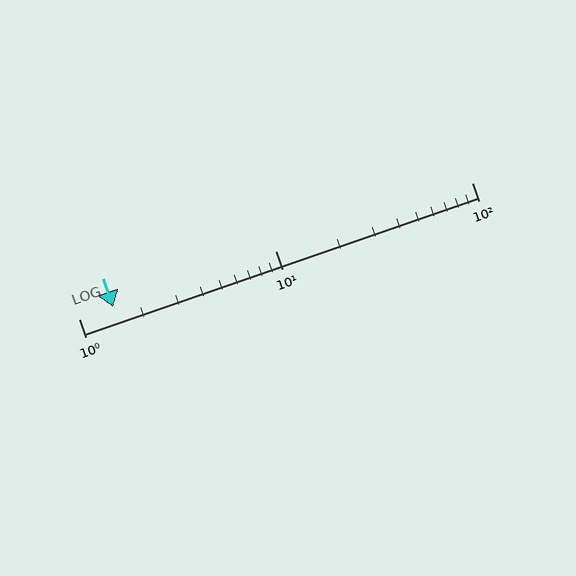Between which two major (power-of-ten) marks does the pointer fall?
The pointer is between 1 and 10.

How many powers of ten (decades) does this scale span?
The scale spans 2 decades, from 1 to 100.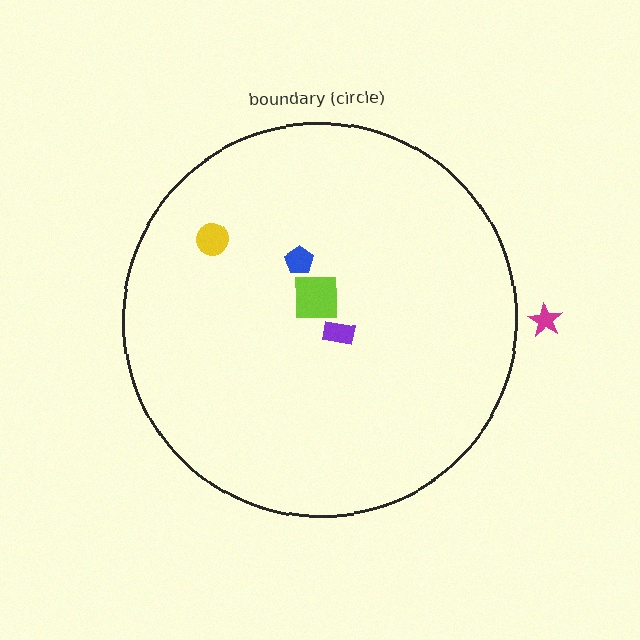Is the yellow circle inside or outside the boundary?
Inside.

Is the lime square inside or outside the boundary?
Inside.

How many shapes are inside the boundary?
4 inside, 1 outside.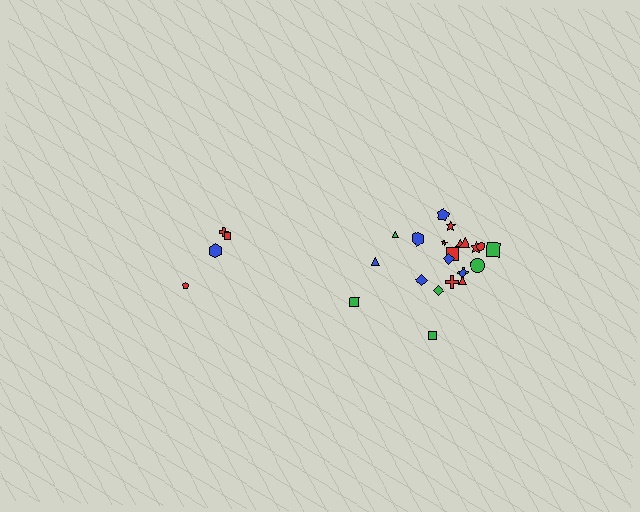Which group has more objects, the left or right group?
The right group.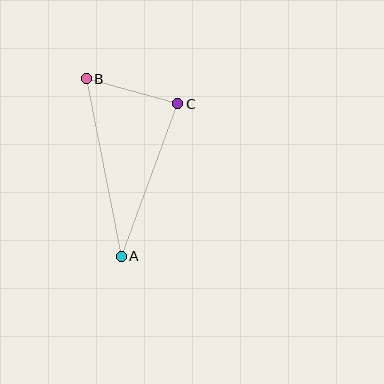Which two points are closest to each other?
Points B and C are closest to each other.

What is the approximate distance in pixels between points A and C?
The distance between A and C is approximately 163 pixels.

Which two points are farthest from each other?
Points A and B are farthest from each other.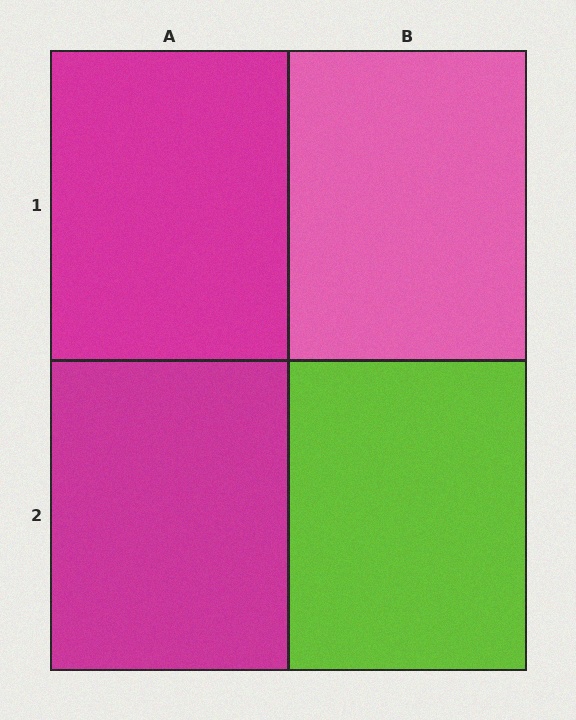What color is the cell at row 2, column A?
Magenta.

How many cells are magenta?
2 cells are magenta.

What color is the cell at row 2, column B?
Lime.